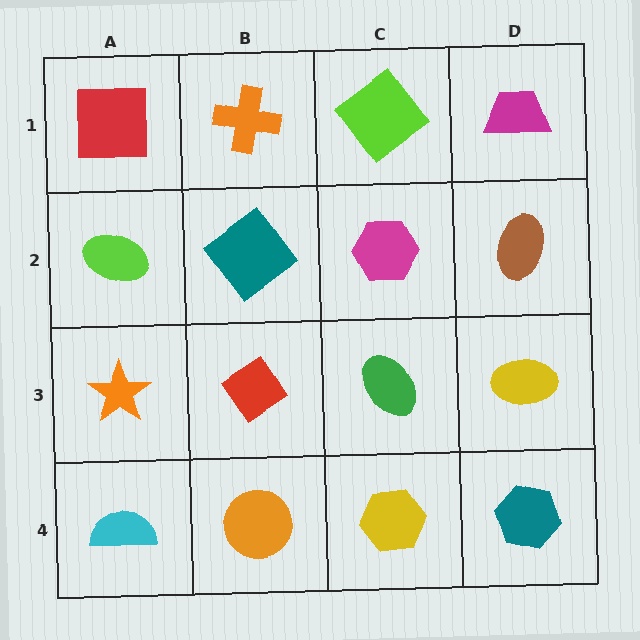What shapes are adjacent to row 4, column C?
A green ellipse (row 3, column C), an orange circle (row 4, column B), a teal hexagon (row 4, column D).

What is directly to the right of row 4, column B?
A yellow hexagon.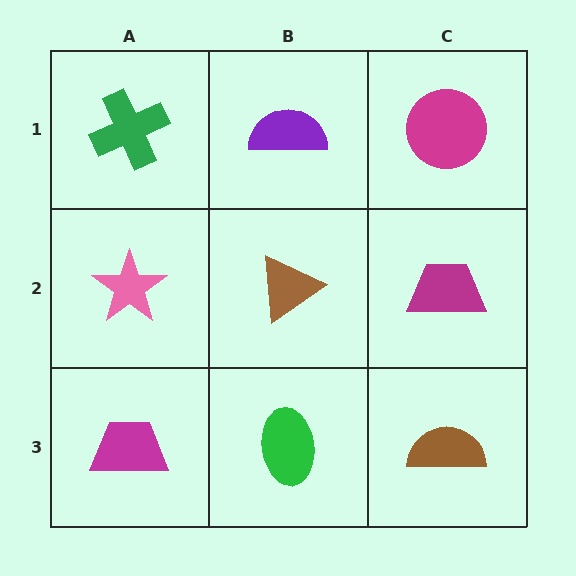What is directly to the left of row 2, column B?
A pink star.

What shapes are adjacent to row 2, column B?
A purple semicircle (row 1, column B), a green ellipse (row 3, column B), a pink star (row 2, column A), a magenta trapezoid (row 2, column C).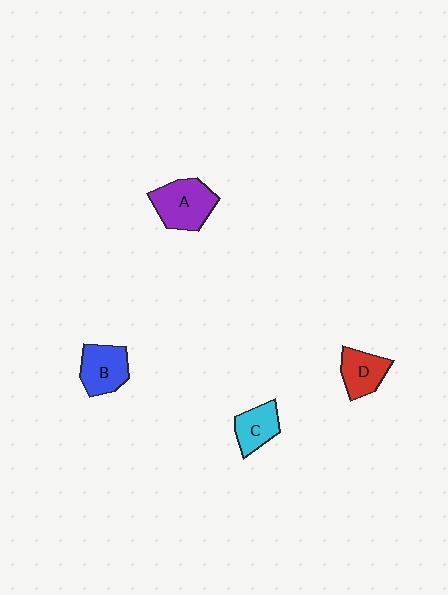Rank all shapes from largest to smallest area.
From largest to smallest: A (purple), B (blue), D (red), C (cyan).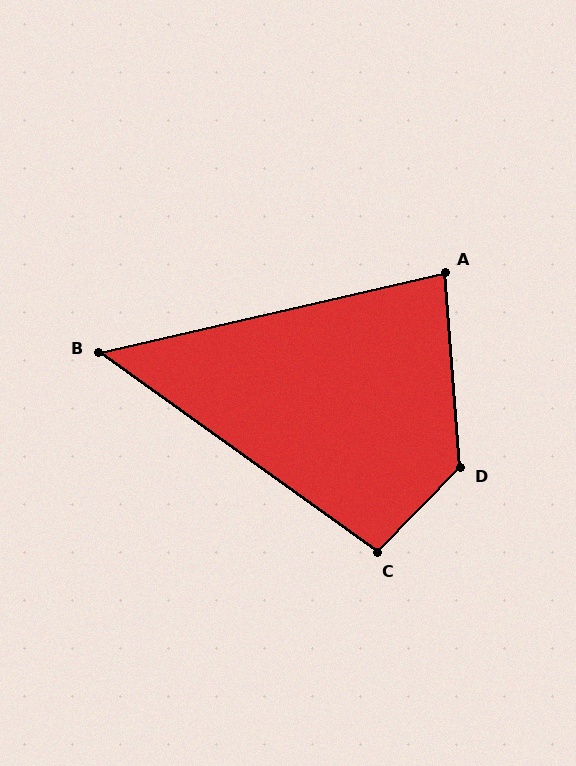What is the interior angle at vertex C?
Approximately 98 degrees (obtuse).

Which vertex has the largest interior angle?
D, at approximately 131 degrees.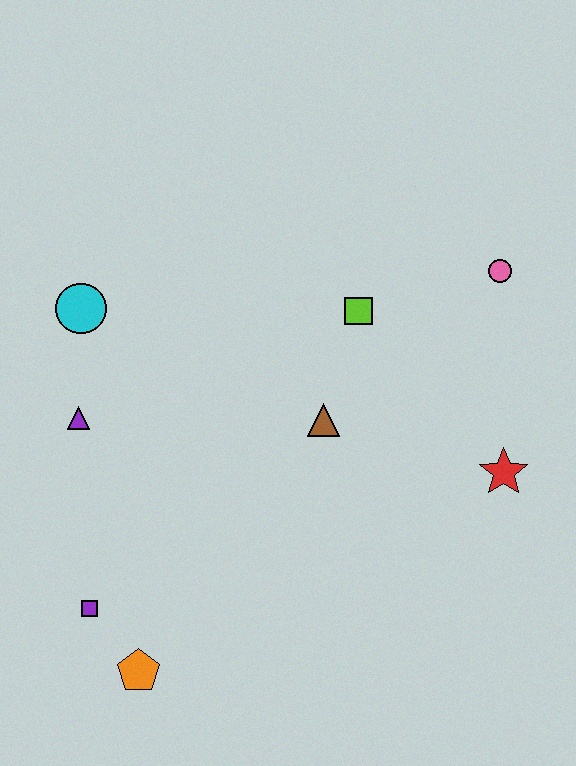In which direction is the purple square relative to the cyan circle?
The purple square is below the cyan circle.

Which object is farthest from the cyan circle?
The red star is farthest from the cyan circle.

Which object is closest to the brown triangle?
The lime square is closest to the brown triangle.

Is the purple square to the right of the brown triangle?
No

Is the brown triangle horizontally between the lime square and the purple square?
Yes